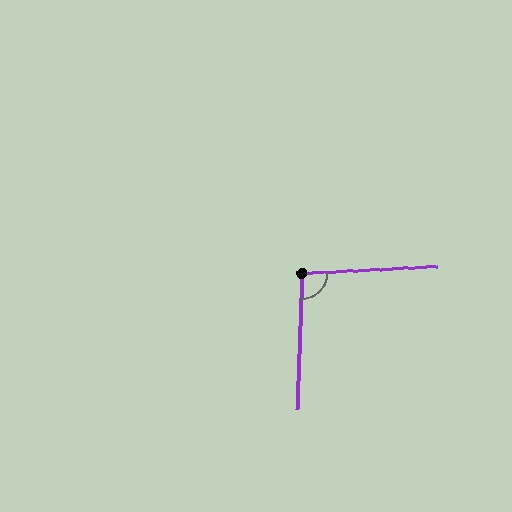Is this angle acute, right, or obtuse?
It is obtuse.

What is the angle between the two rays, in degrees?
Approximately 95 degrees.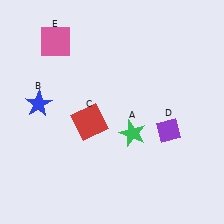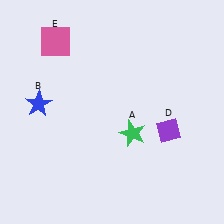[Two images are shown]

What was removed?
The red square (C) was removed in Image 2.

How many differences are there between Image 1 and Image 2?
There is 1 difference between the two images.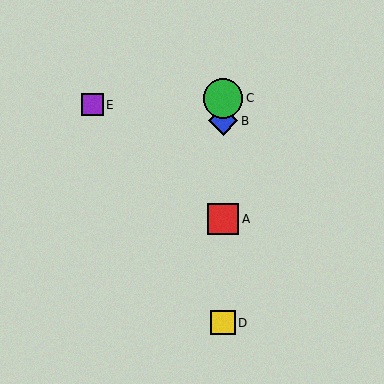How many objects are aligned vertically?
4 objects (A, B, C, D) are aligned vertically.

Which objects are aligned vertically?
Objects A, B, C, D are aligned vertically.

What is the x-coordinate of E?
Object E is at x≈92.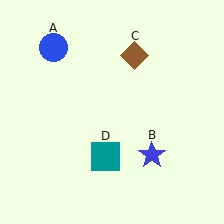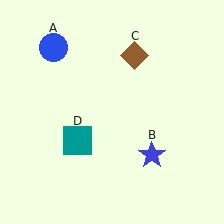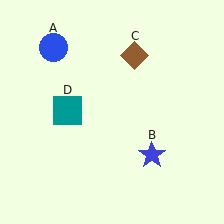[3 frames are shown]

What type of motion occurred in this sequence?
The teal square (object D) rotated clockwise around the center of the scene.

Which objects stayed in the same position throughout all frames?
Blue circle (object A) and blue star (object B) and brown diamond (object C) remained stationary.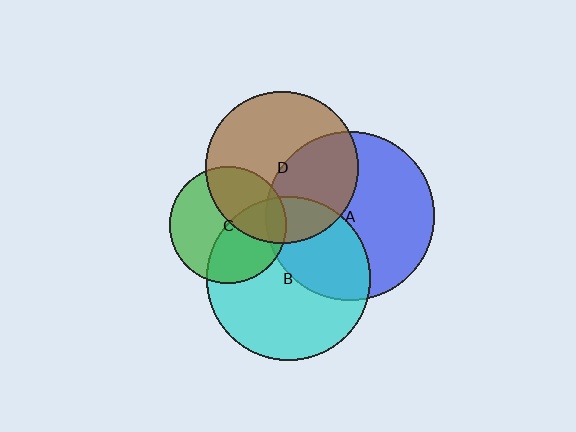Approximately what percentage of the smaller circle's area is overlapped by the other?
Approximately 40%.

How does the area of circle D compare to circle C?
Approximately 1.7 times.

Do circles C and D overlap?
Yes.